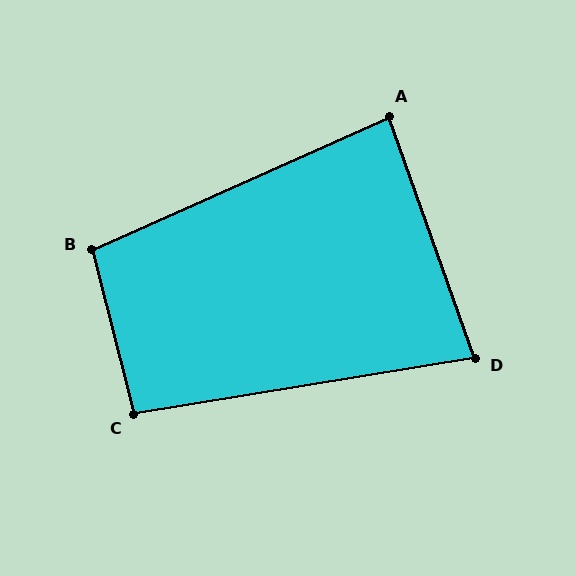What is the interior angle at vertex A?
Approximately 85 degrees (approximately right).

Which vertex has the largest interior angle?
B, at approximately 100 degrees.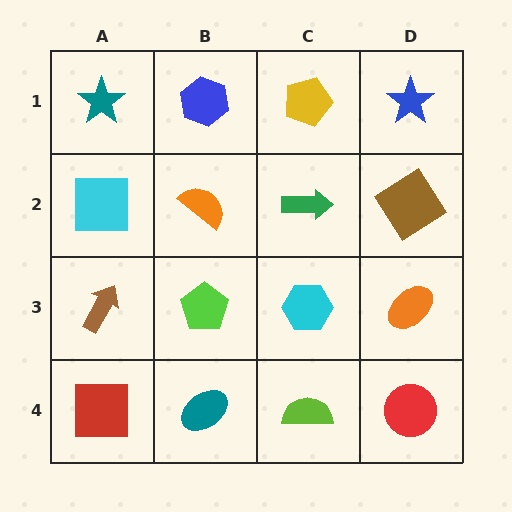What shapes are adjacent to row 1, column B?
An orange semicircle (row 2, column B), a teal star (row 1, column A), a yellow pentagon (row 1, column C).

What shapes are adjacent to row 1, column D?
A brown diamond (row 2, column D), a yellow pentagon (row 1, column C).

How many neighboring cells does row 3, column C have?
4.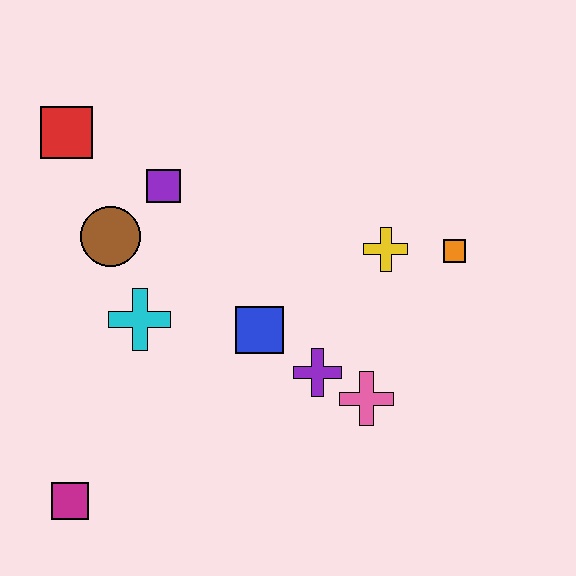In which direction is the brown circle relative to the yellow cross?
The brown circle is to the left of the yellow cross.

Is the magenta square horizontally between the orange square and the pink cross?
No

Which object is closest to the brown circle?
The purple square is closest to the brown circle.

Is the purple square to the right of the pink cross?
No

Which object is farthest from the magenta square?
The orange square is farthest from the magenta square.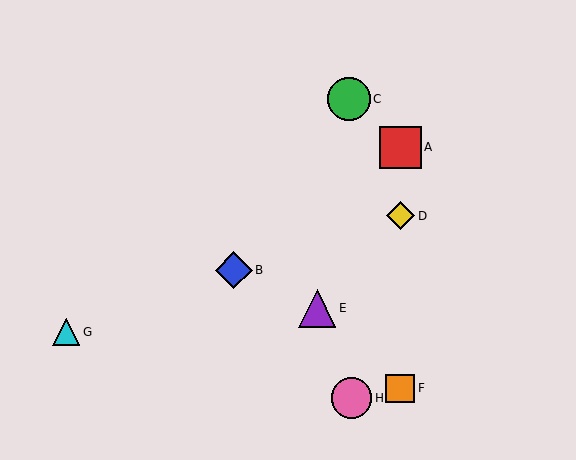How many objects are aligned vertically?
3 objects (A, D, F) are aligned vertically.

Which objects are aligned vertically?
Objects A, D, F are aligned vertically.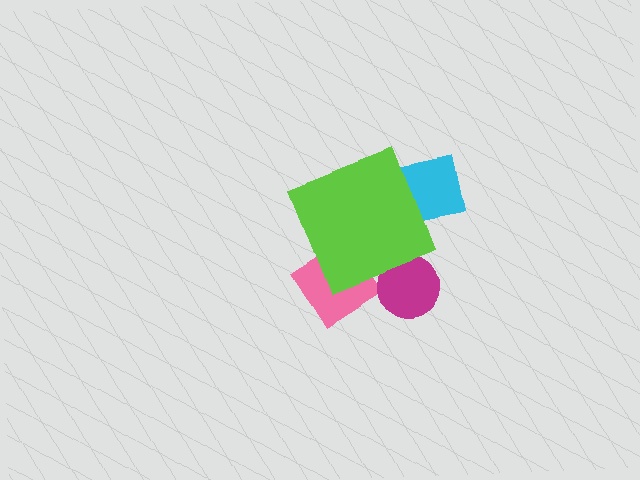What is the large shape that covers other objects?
A lime diamond.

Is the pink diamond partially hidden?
Yes, the pink diamond is partially hidden behind the lime diamond.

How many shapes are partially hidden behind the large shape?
3 shapes are partially hidden.